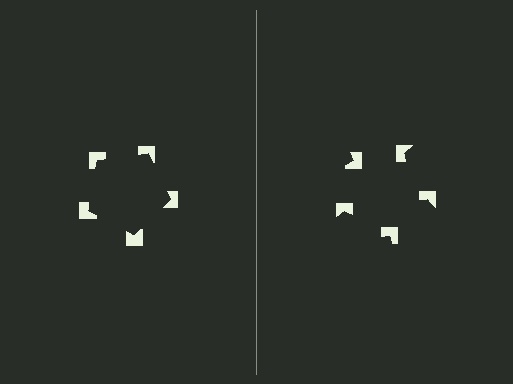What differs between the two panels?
The notched squares are positioned identically on both sides; only the wedge orientations differ. On the left they align to a pentagon; on the right they are misaligned.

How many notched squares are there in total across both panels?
10 — 5 on each side.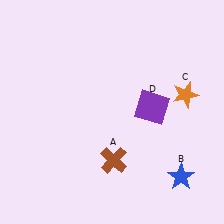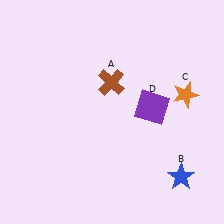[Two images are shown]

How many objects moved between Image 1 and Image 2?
1 object moved between the two images.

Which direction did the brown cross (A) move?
The brown cross (A) moved up.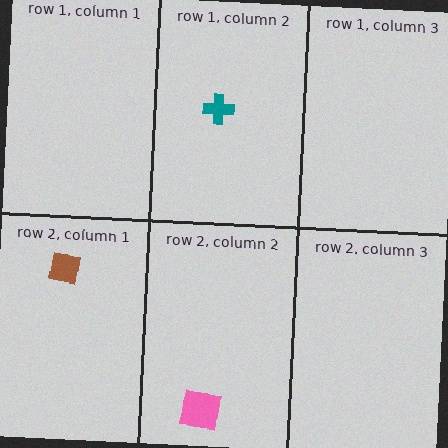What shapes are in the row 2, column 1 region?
The brown square.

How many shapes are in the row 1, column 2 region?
1.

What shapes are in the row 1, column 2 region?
The teal cross.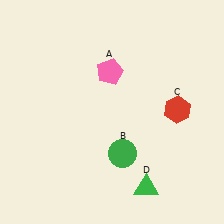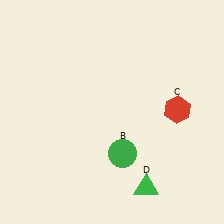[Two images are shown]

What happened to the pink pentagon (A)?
The pink pentagon (A) was removed in Image 2. It was in the top-left area of Image 1.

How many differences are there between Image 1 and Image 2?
There is 1 difference between the two images.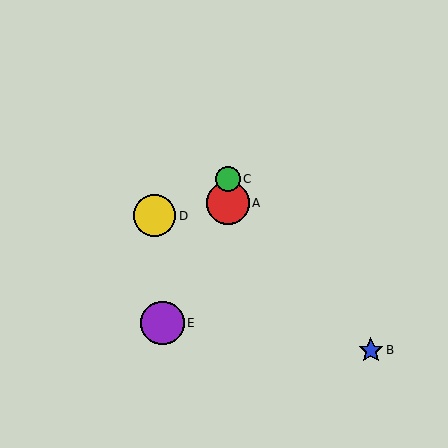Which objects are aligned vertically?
Objects A, C are aligned vertically.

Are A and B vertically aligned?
No, A is at x≈228 and B is at x≈371.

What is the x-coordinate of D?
Object D is at x≈155.